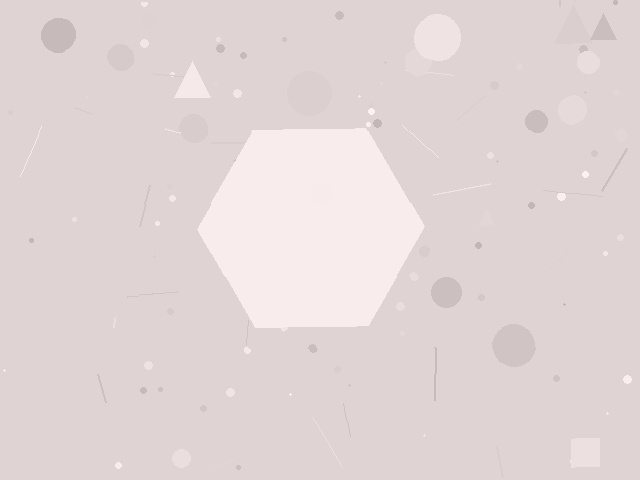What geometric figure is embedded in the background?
A hexagon is embedded in the background.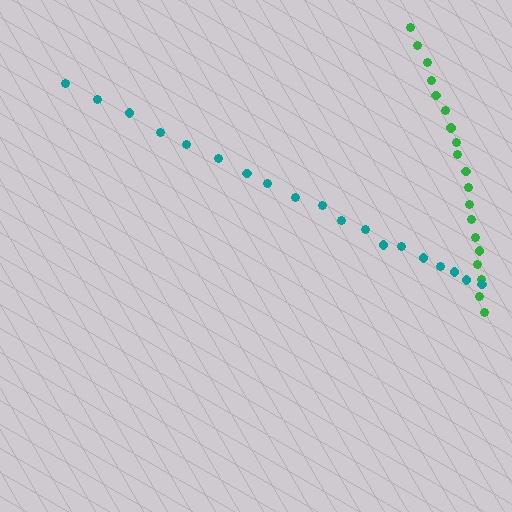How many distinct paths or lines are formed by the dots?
There are 2 distinct paths.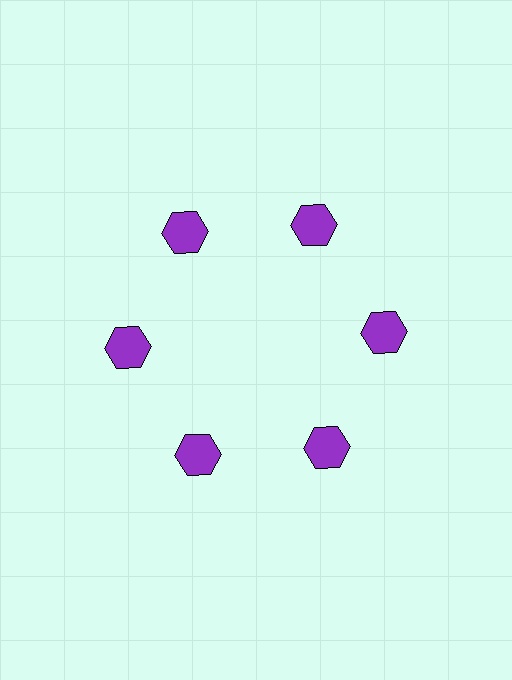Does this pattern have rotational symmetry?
Yes, this pattern has 6-fold rotational symmetry. It looks the same after rotating 60 degrees around the center.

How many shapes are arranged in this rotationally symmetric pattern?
There are 6 shapes, arranged in 6 groups of 1.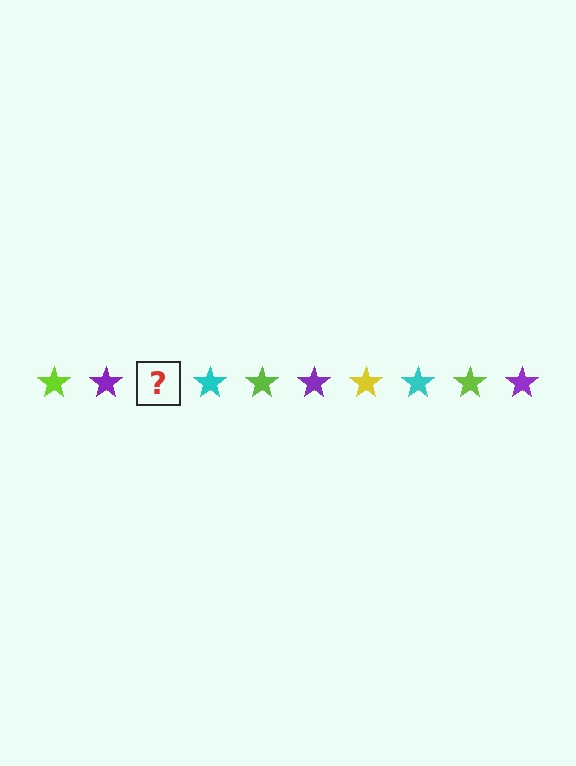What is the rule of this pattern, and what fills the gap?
The rule is that the pattern cycles through lime, purple, yellow, cyan stars. The gap should be filled with a yellow star.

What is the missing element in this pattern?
The missing element is a yellow star.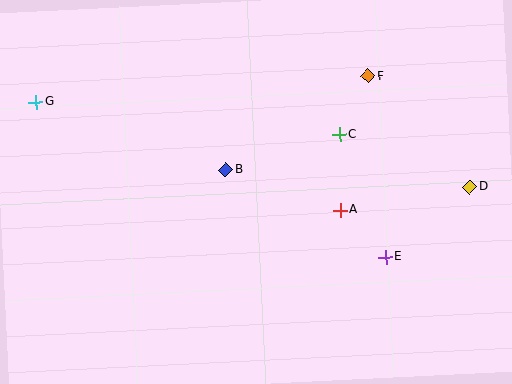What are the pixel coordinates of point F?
Point F is at (368, 76).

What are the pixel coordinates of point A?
Point A is at (340, 210).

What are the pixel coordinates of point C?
Point C is at (339, 135).